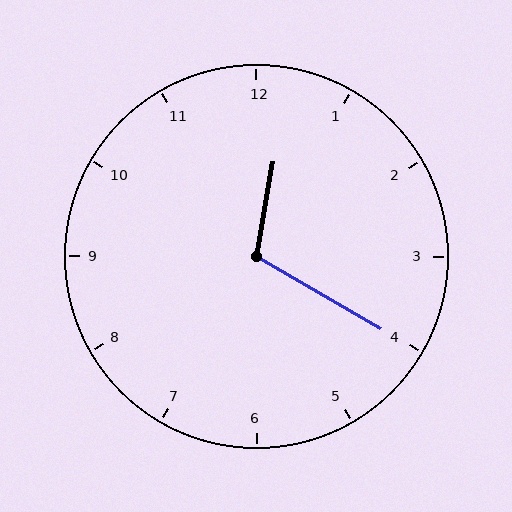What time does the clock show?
12:20.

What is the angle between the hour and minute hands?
Approximately 110 degrees.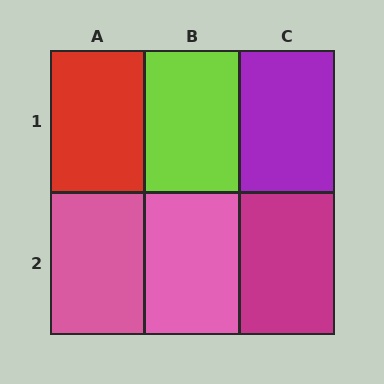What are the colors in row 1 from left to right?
Red, lime, purple.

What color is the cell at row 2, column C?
Magenta.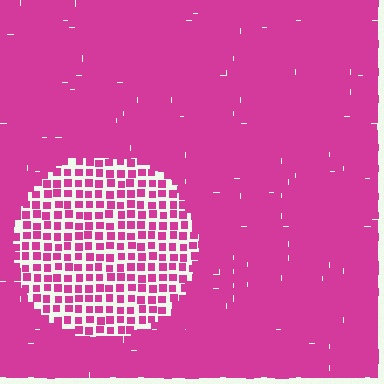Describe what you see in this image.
The image contains small magenta elements arranged at two different densities. A circle-shaped region is visible where the elements are less densely packed than the surrounding area.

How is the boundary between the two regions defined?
The boundary is defined by a change in element density (approximately 2.3x ratio). All elements are the same color, size, and shape.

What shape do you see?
I see a circle.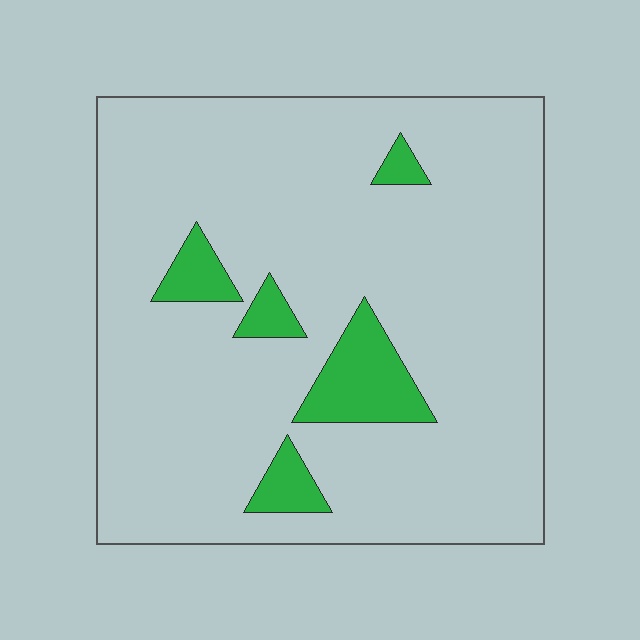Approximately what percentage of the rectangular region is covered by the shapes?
Approximately 10%.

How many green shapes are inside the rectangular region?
5.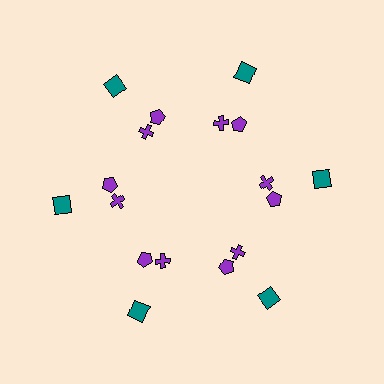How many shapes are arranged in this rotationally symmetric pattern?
There are 18 shapes, arranged in 6 groups of 3.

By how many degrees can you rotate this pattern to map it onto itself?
The pattern maps onto itself every 60 degrees of rotation.